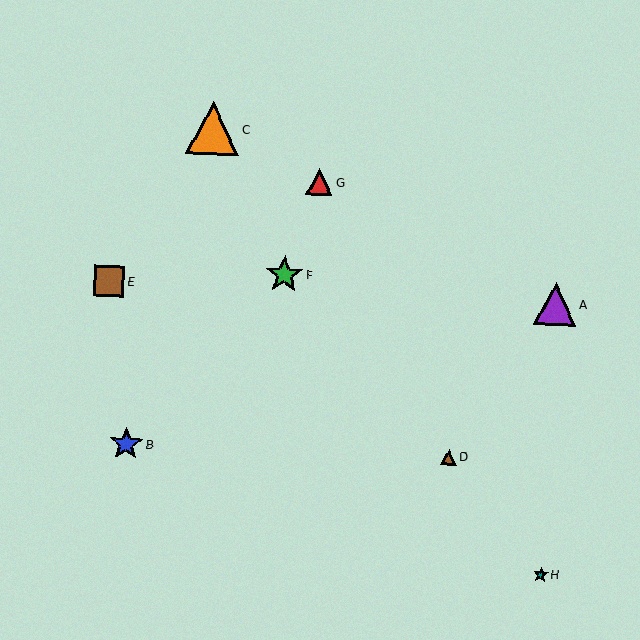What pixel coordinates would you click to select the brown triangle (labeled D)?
Click at (448, 457) to select the brown triangle D.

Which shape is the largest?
The orange triangle (labeled C) is the largest.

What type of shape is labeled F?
Shape F is a green star.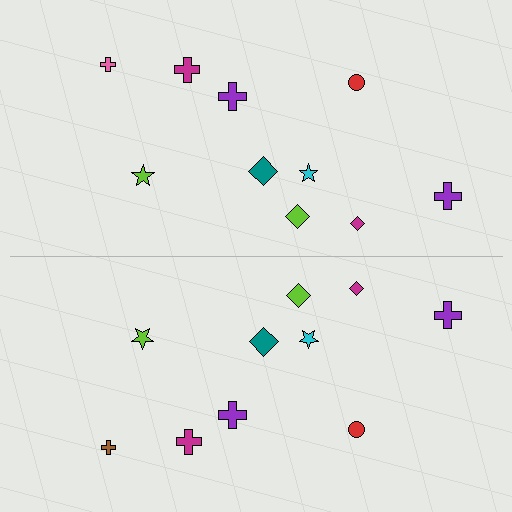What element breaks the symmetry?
The brown cross on the bottom side breaks the symmetry — its mirror counterpart is pink.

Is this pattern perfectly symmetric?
No, the pattern is not perfectly symmetric. The brown cross on the bottom side breaks the symmetry — its mirror counterpart is pink.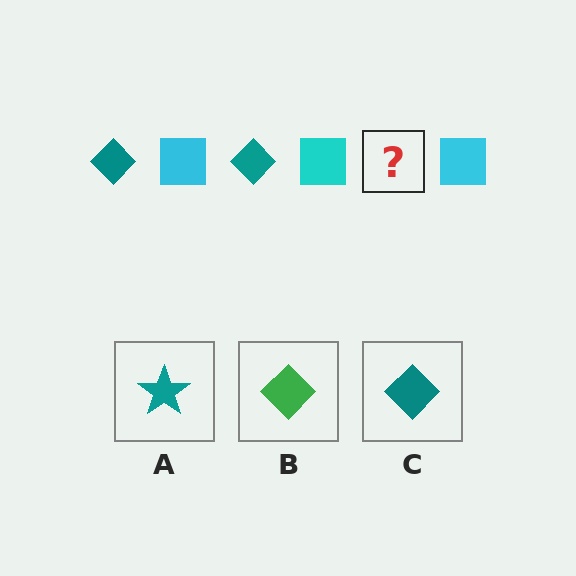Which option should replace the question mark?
Option C.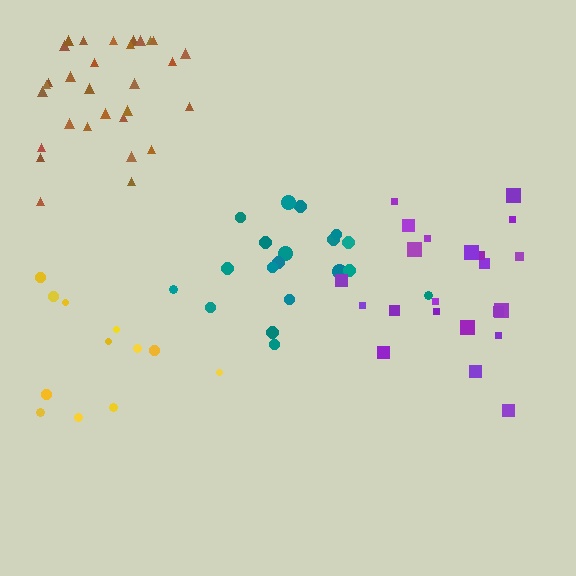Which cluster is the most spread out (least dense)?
Yellow.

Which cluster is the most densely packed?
Brown.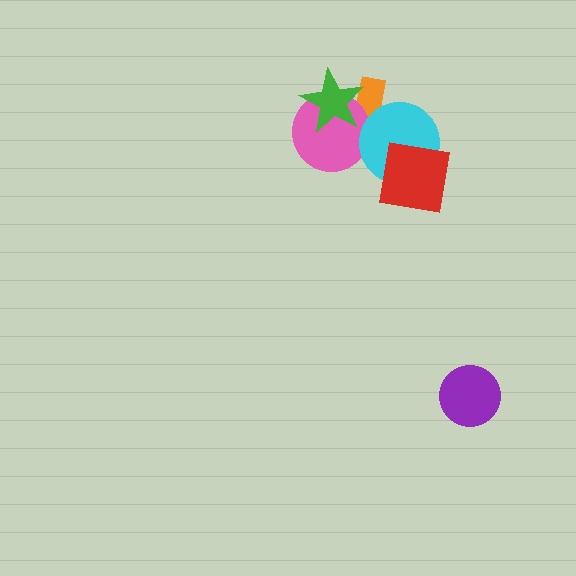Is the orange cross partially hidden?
Yes, it is partially covered by another shape.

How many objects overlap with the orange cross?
3 objects overlap with the orange cross.